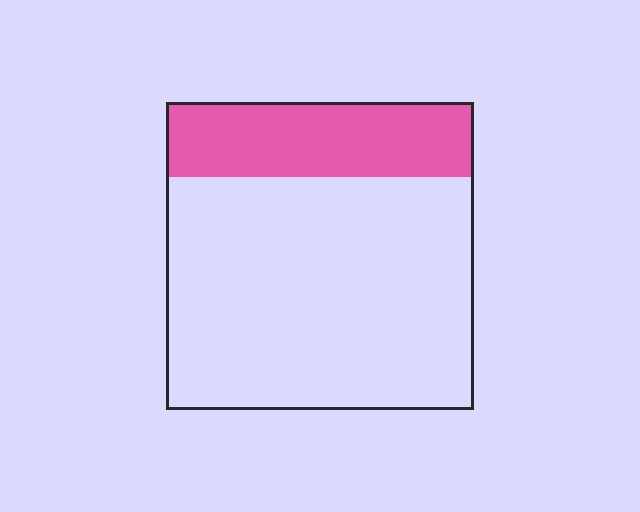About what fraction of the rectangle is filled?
About one quarter (1/4).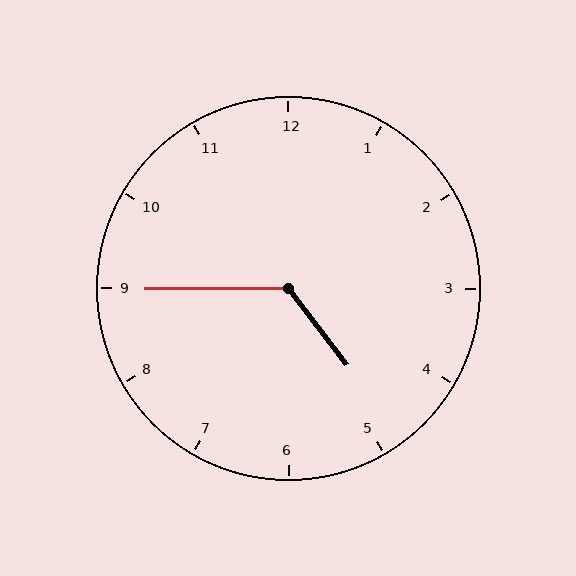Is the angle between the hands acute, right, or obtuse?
It is obtuse.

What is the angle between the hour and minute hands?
Approximately 128 degrees.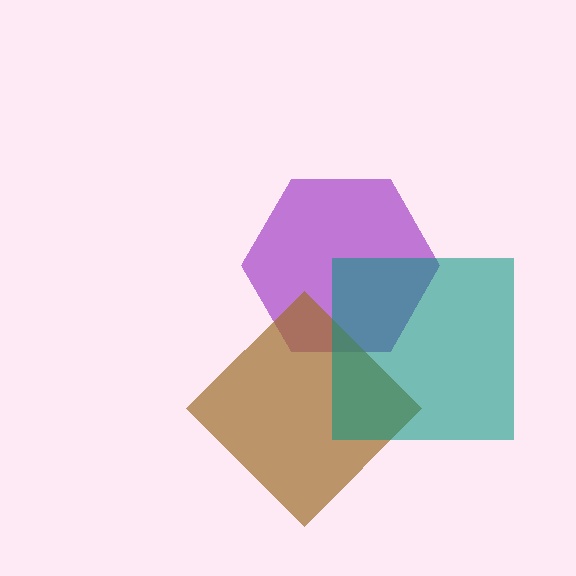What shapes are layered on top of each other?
The layered shapes are: a purple hexagon, a brown diamond, a teal square.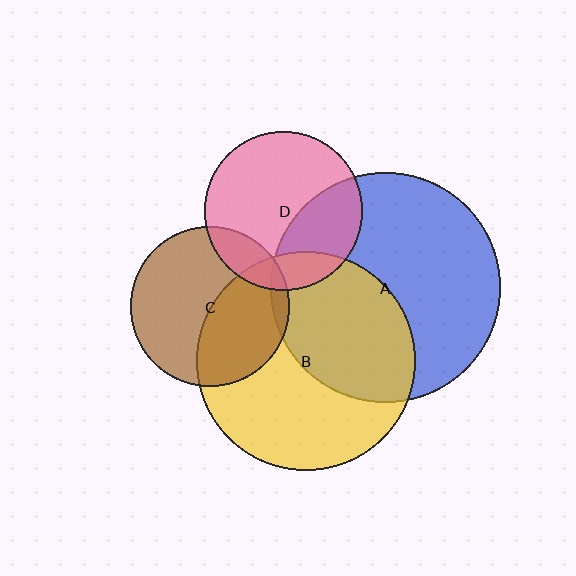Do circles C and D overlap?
Yes.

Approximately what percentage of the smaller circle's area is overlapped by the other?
Approximately 15%.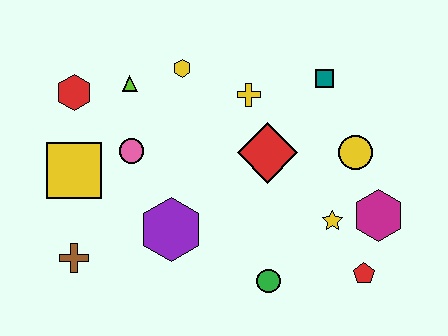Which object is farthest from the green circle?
The red hexagon is farthest from the green circle.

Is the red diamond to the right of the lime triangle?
Yes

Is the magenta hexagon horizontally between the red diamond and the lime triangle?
No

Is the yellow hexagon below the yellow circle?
No